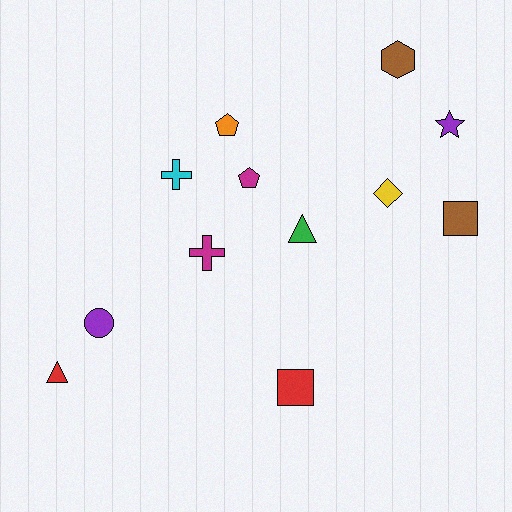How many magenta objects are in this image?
There are 2 magenta objects.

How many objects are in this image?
There are 12 objects.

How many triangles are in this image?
There are 2 triangles.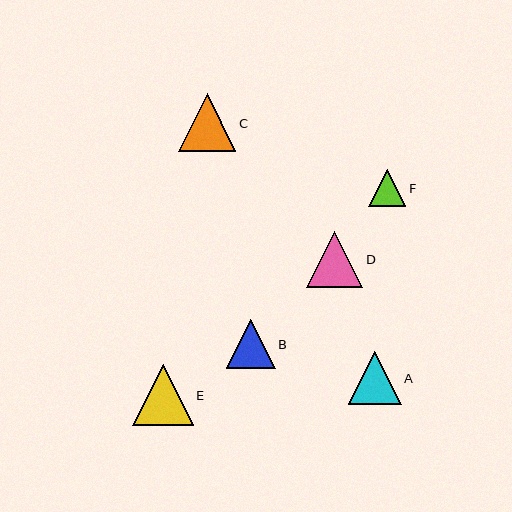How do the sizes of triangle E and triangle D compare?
Triangle E and triangle D are approximately the same size.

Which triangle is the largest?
Triangle E is the largest with a size of approximately 60 pixels.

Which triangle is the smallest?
Triangle F is the smallest with a size of approximately 37 pixels.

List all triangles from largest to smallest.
From largest to smallest: E, C, D, A, B, F.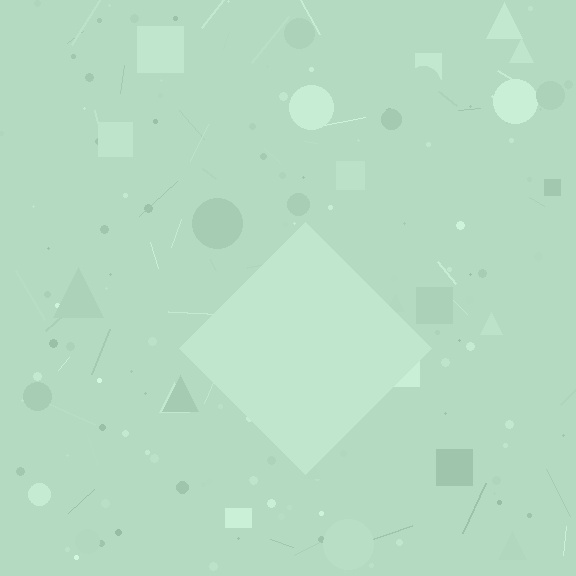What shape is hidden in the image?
A diamond is hidden in the image.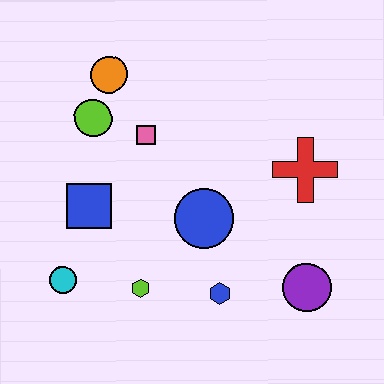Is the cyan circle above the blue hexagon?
Yes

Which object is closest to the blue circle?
The blue hexagon is closest to the blue circle.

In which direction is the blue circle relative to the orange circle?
The blue circle is below the orange circle.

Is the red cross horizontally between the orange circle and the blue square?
No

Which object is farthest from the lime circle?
The purple circle is farthest from the lime circle.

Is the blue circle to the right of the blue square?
Yes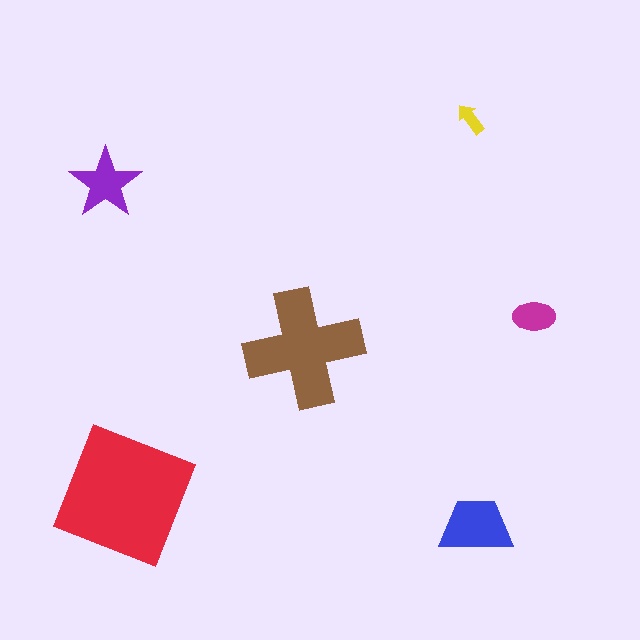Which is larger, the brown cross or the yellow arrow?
The brown cross.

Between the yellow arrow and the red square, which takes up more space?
The red square.